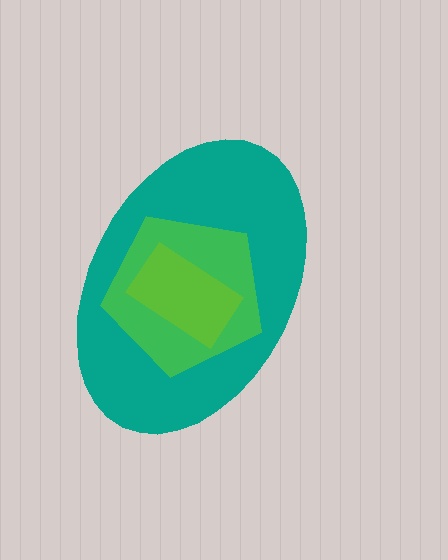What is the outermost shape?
The teal ellipse.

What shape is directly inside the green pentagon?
The lime rectangle.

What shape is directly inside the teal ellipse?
The green pentagon.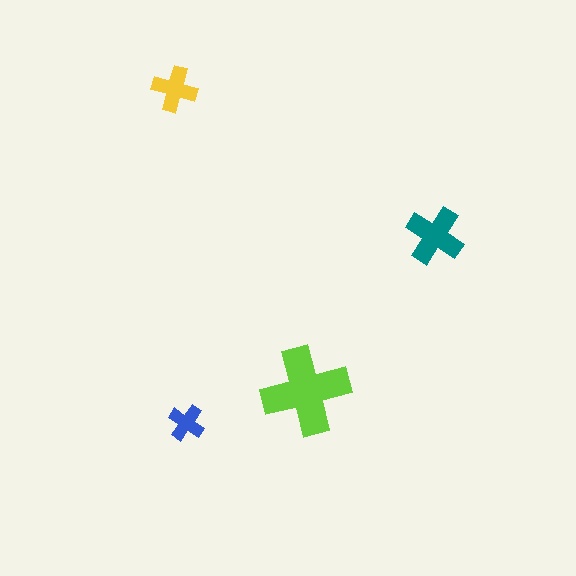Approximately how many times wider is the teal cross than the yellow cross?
About 1.5 times wider.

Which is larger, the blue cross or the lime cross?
The lime one.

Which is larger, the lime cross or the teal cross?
The lime one.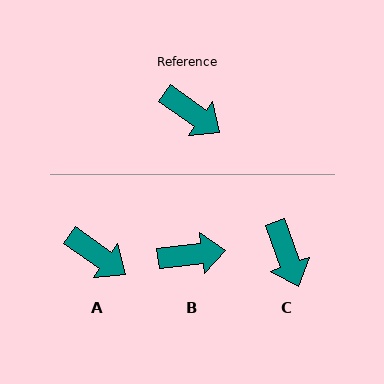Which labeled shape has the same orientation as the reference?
A.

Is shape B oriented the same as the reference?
No, it is off by about 42 degrees.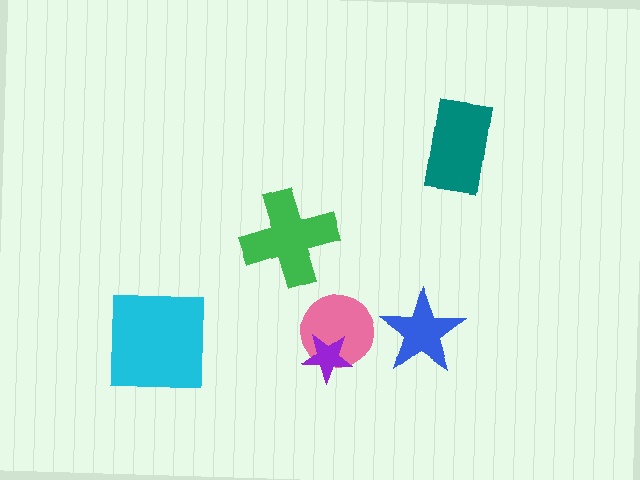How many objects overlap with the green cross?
0 objects overlap with the green cross.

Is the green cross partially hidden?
No, no other shape covers it.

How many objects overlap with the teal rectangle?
0 objects overlap with the teal rectangle.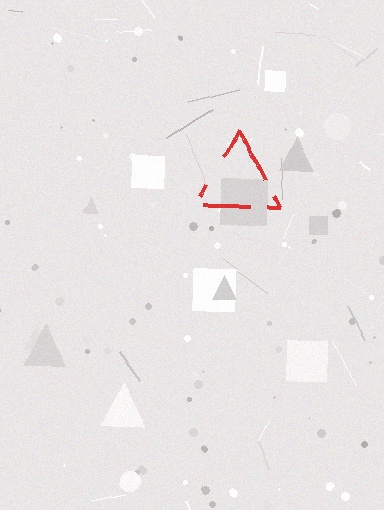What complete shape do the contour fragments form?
The contour fragments form a triangle.